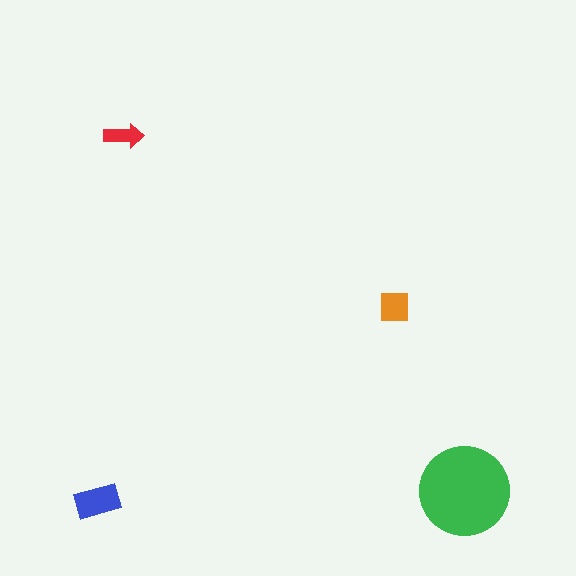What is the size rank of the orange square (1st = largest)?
3rd.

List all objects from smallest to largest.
The red arrow, the orange square, the blue rectangle, the green circle.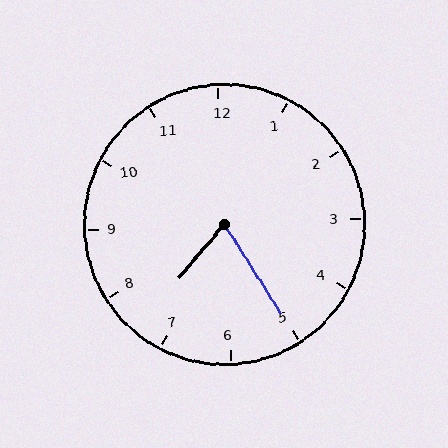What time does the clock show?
7:25.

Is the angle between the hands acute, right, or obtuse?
It is acute.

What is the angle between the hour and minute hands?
Approximately 72 degrees.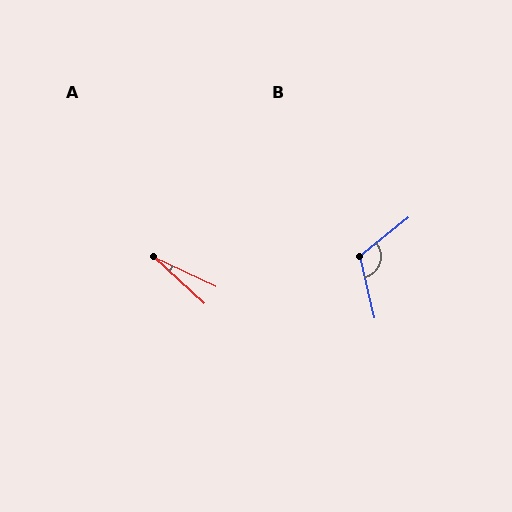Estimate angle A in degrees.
Approximately 18 degrees.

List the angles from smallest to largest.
A (18°), B (115°).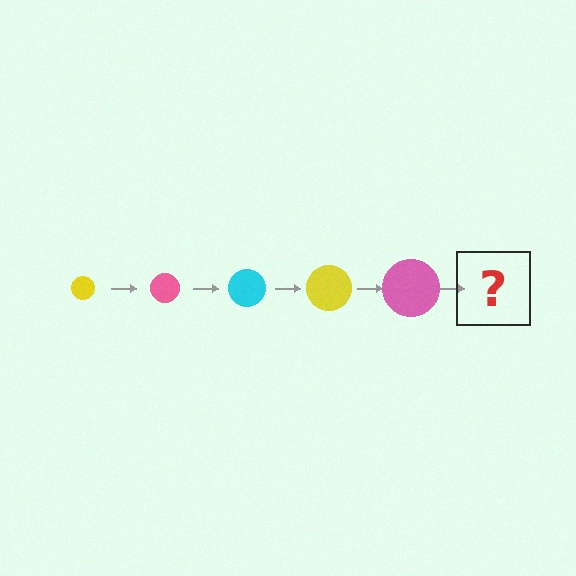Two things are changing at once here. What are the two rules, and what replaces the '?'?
The two rules are that the circle grows larger each step and the color cycles through yellow, pink, and cyan. The '?' should be a cyan circle, larger than the previous one.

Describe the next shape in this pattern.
It should be a cyan circle, larger than the previous one.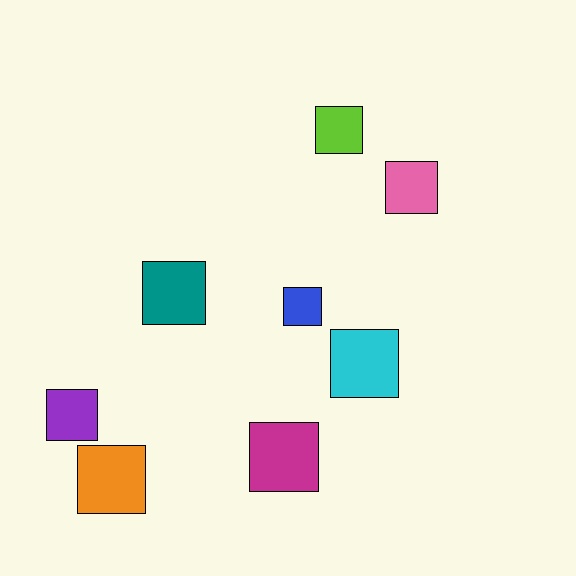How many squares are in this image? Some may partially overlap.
There are 8 squares.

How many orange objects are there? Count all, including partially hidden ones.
There is 1 orange object.